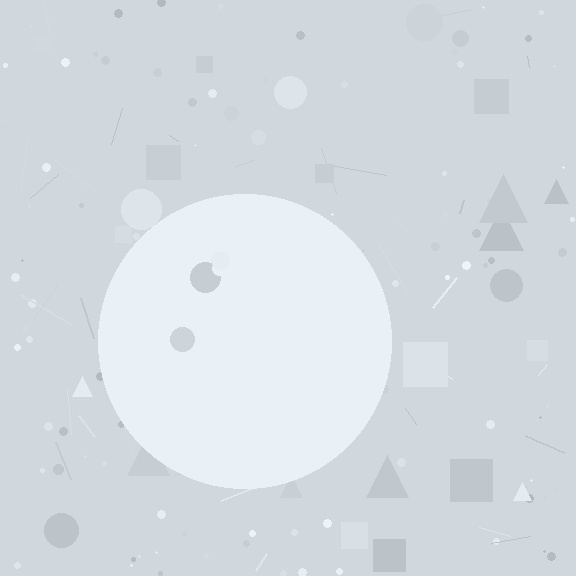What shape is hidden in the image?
A circle is hidden in the image.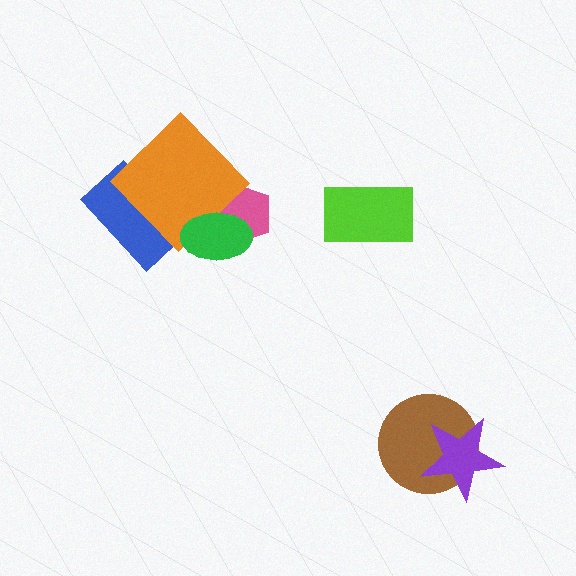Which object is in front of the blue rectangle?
The orange diamond is in front of the blue rectangle.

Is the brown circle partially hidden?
Yes, it is partially covered by another shape.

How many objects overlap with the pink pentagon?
2 objects overlap with the pink pentagon.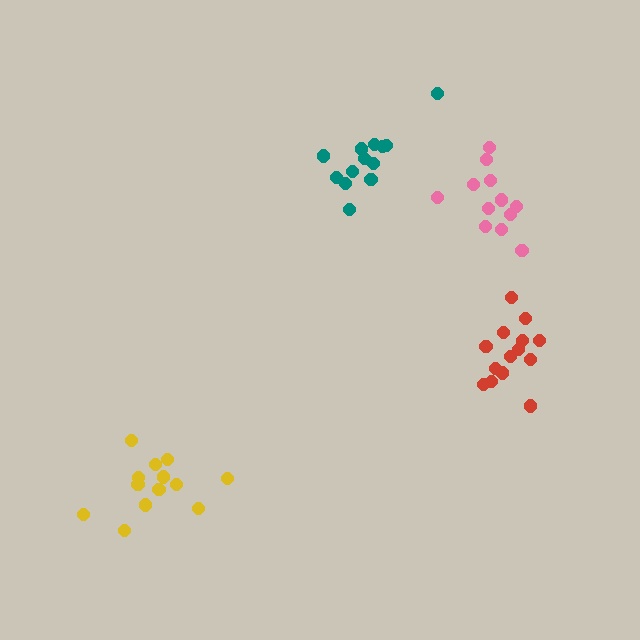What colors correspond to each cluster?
The clusters are colored: yellow, red, pink, teal.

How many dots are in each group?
Group 1: 13 dots, Group 2: 14 dots, Group 3: 12 dots, Group 4: 13 dots (52 total).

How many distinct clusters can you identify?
There are 4 distinct clusters.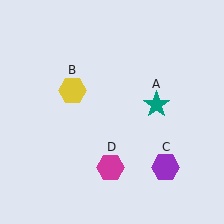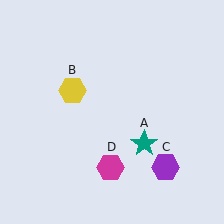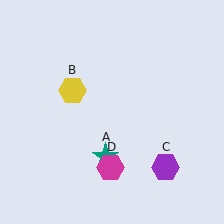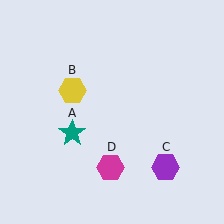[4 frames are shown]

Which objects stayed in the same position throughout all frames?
Yellow hexagon (object B) and purple hexagon (object C) and magenta hexagon (object D) remained stationary.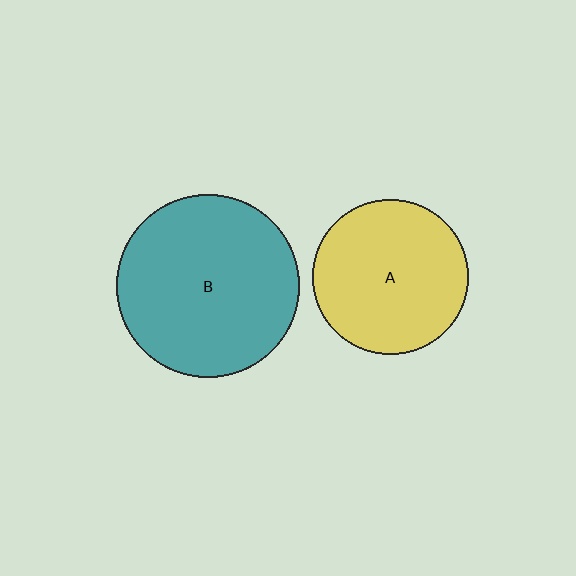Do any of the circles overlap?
No, none of the circles overlap.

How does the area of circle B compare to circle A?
Approximately 1.4 times.